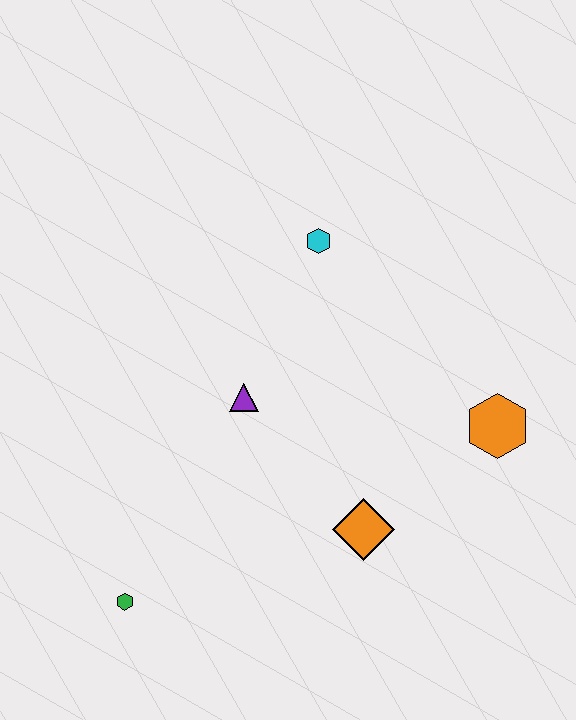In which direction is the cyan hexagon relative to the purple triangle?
The cyan hexagon is above the purple triangle.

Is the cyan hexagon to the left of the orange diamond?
Yes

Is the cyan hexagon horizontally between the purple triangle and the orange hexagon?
Yes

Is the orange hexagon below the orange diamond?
No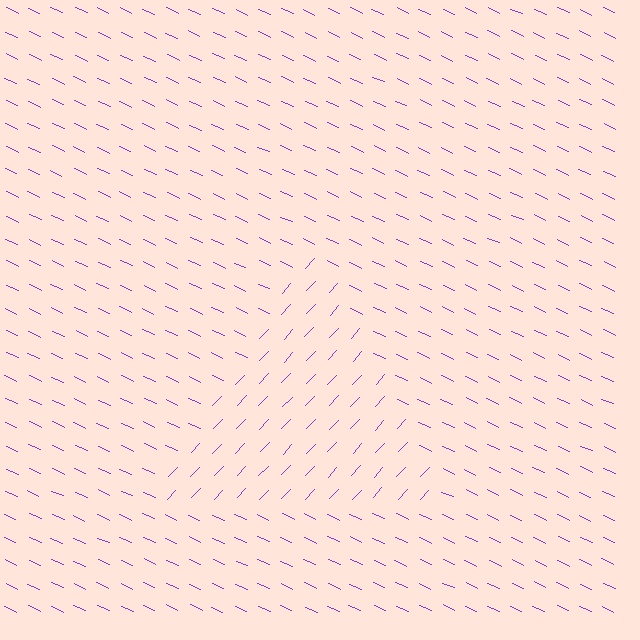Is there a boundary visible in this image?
Yes, there is a texture boundary formed by a change in line orientation.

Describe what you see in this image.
The image is filled with small purple line segments. A triangle region in the image has lines oriented differently from the surrounding lines, creating a visible texture boundary.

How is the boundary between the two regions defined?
The boundary is defined purely by a change in line orientation (approximately 72 degrees difference). All lines are the same color and thickness.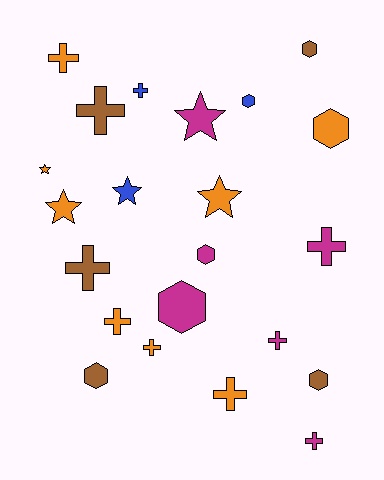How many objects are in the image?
There are 22 objects.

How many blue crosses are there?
There is 1 blue cross.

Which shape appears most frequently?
Cross, with 10 objects.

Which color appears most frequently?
Orange, with 8 objects.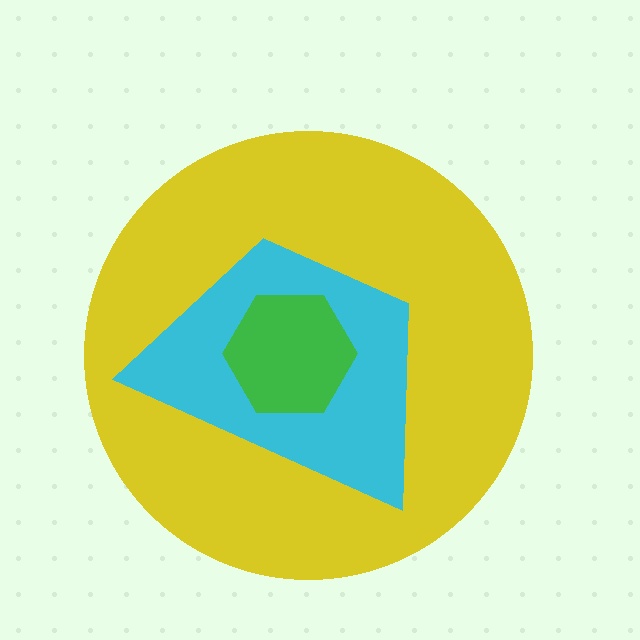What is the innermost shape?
The green hexagon.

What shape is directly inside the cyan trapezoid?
The green hexagon.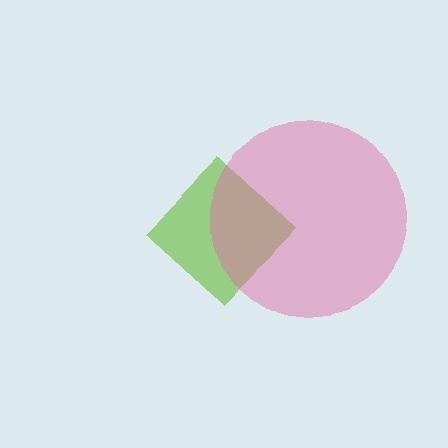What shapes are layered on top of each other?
The layered shapes are: a lime diamond, a pink circle.